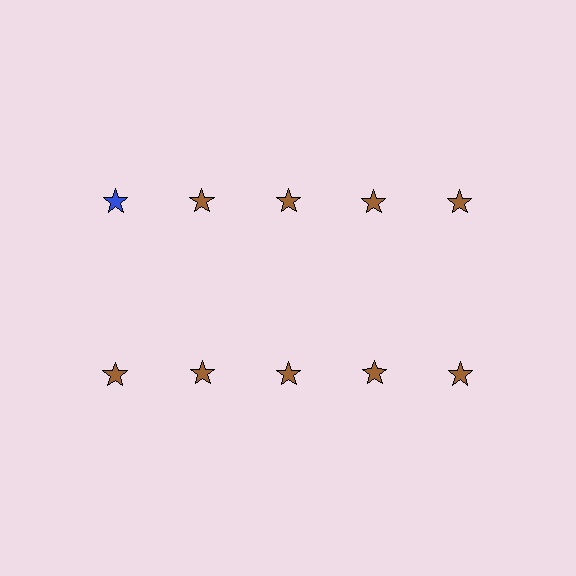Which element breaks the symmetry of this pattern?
The blue star in the top row, leftmost column breaks the symmetry. All other shapes are brown stars.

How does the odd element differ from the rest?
It has a different color: blue instead of brown.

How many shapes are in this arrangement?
There are 10 shapes arranged in a grid pattern.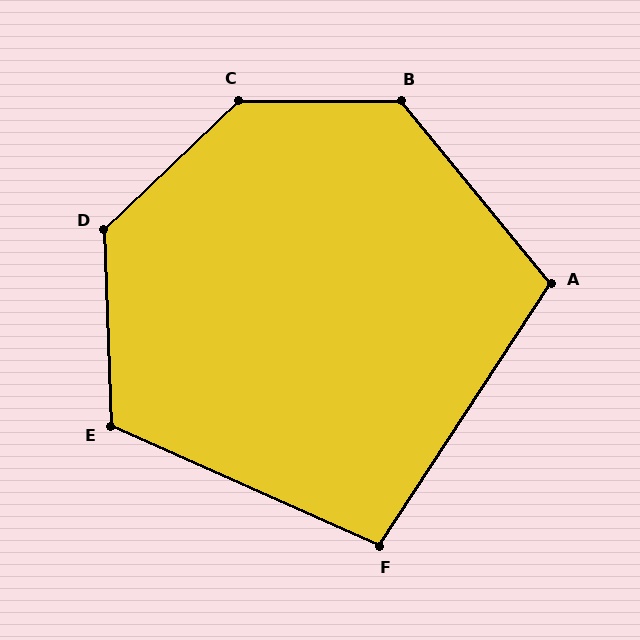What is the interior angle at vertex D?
Approximately 132 degrees (obtuse).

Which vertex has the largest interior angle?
C, at approximately 136 degrees.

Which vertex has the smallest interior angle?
F, at approximately 99 degrees.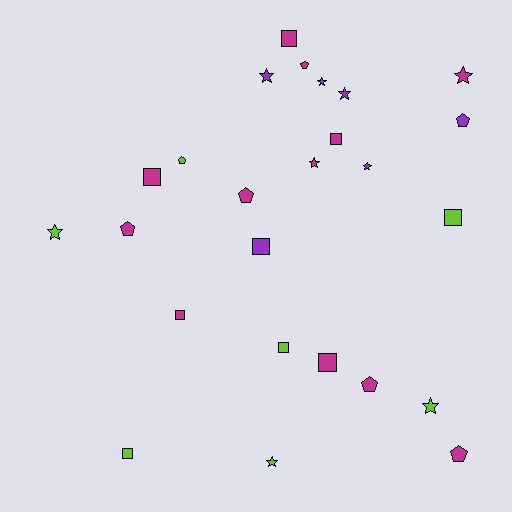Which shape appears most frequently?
Square, with 9 objects.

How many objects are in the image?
There are 25 objects.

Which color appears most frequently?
Magenta, with 12 objects.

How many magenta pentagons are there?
There are 5 magenta pentagons.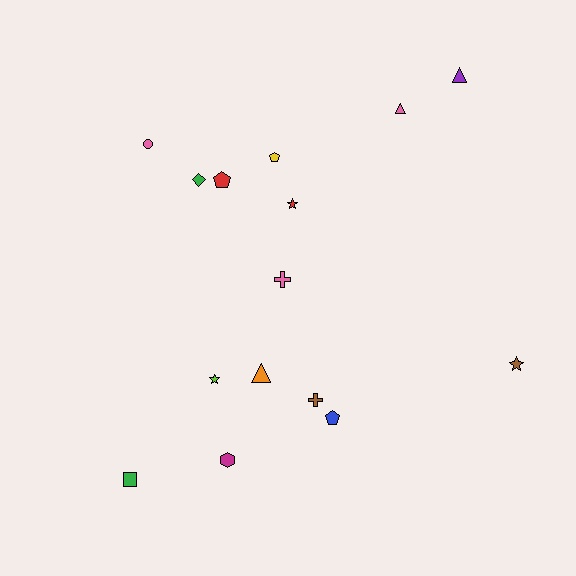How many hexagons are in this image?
There is 1 hexagon.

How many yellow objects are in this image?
There is 1 yellow object.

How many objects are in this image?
There are 15 objects.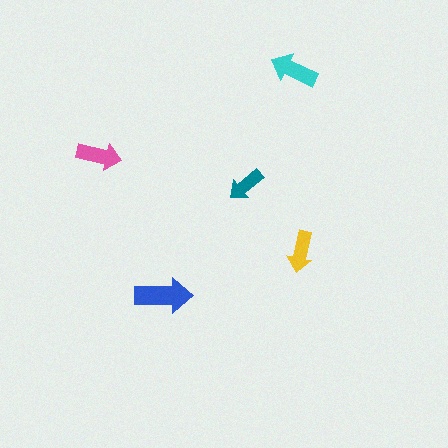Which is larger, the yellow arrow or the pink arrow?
The pink one.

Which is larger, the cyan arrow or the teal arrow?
The cyan one.